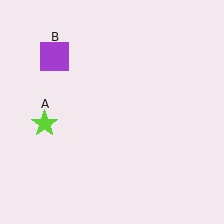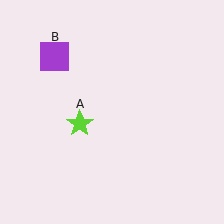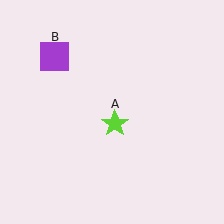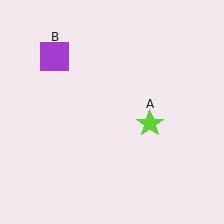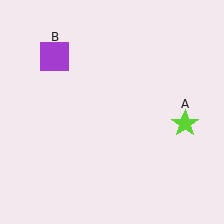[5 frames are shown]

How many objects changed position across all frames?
1 object changed position: lime star (object A).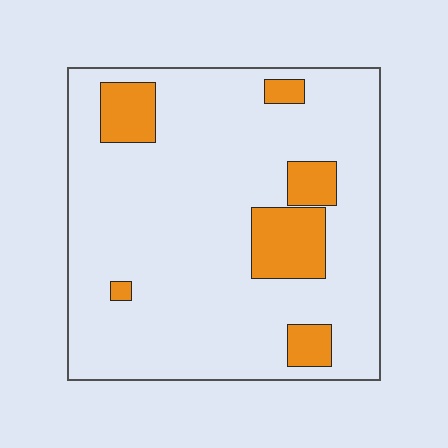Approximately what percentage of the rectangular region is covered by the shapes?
Approximately 15%.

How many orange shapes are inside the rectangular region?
6.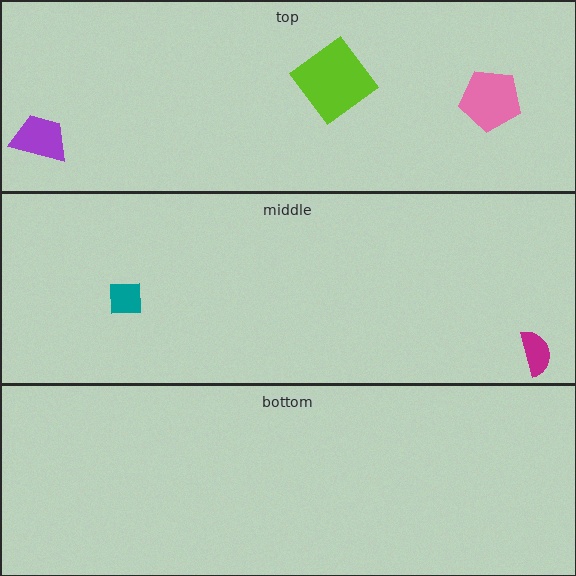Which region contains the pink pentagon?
The top region.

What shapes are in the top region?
The purple trapezoid, the lime diamond, the pink pentagon.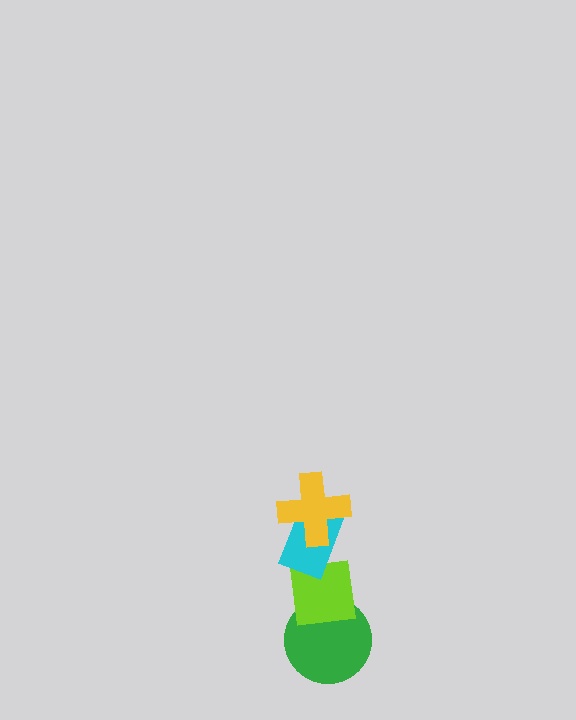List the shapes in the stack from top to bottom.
From top to bottom: the yellow cross, the cyan rectangle, the lime square, the green circle.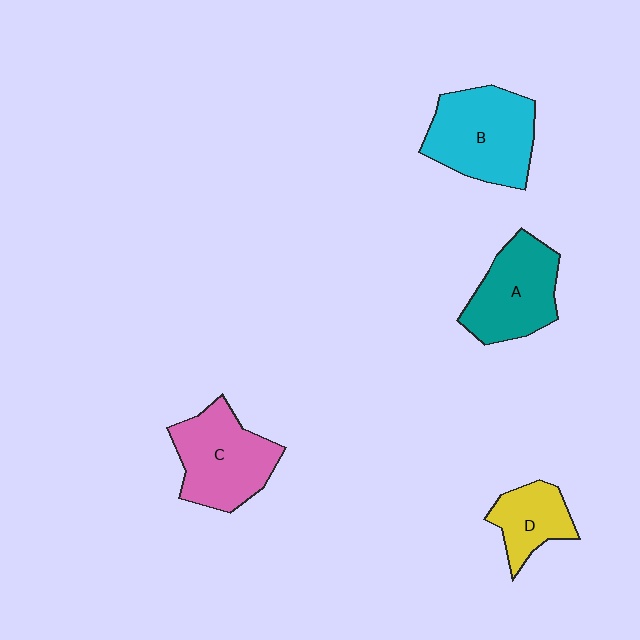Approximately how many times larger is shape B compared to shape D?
Approximately 1.9 times.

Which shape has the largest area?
Shape B (cyan).